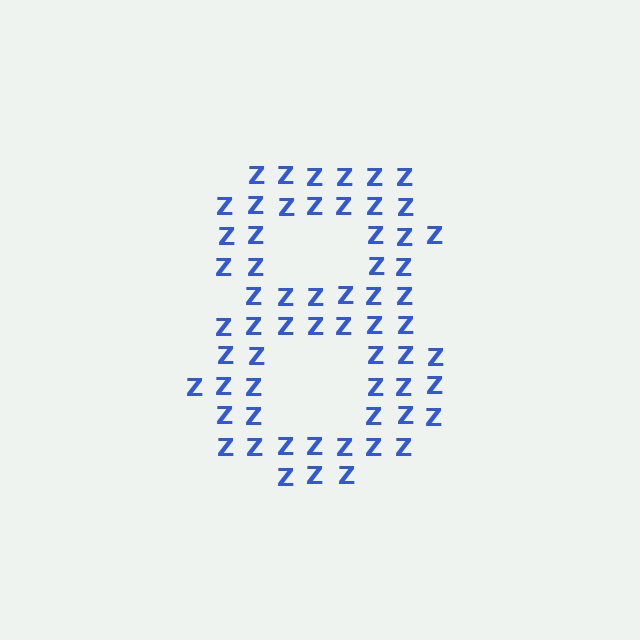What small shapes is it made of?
It is made of small letter Z's.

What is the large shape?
The large shape is the digit 8.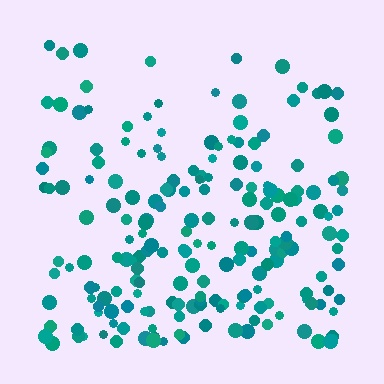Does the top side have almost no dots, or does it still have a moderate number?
Still a moderate number, just noticeably fewer than the bottom.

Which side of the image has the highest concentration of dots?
The bottom.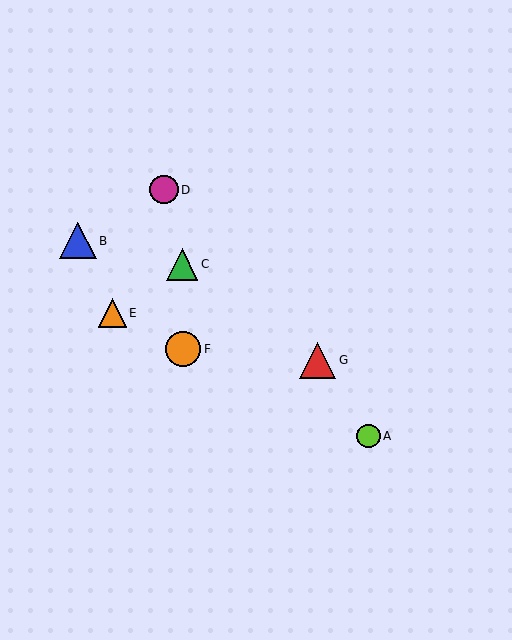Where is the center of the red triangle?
The center of the red triangle is at (318, 360).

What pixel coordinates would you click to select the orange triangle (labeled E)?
Click at (112, 313) to select the orange triangle E.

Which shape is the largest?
The red triangle (labeled G) is the largest.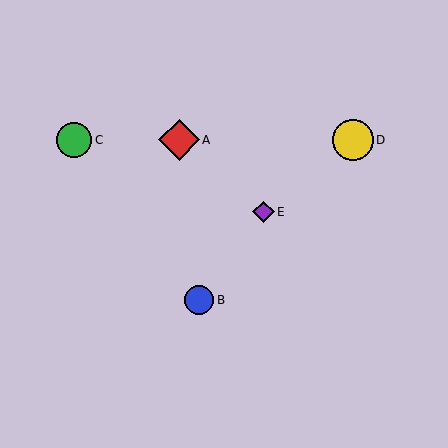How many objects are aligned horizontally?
3 objects (A, C, D) are aligned horizontally.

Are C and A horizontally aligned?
Yes, both are at y≈140.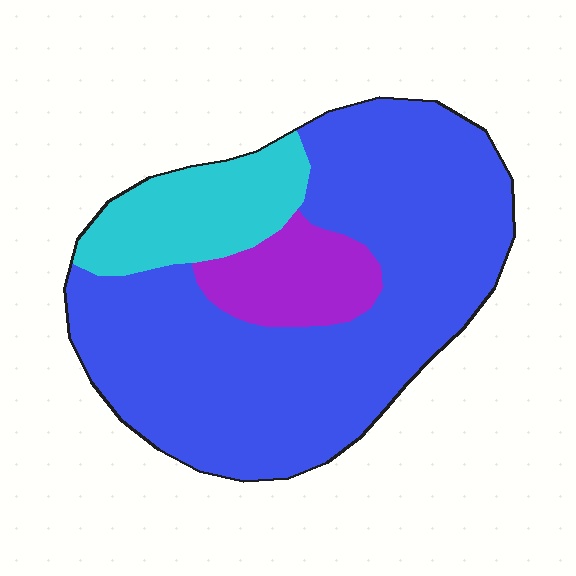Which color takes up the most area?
Blue, at roughly 70%.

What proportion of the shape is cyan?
Cyan covers 16% of the shape.